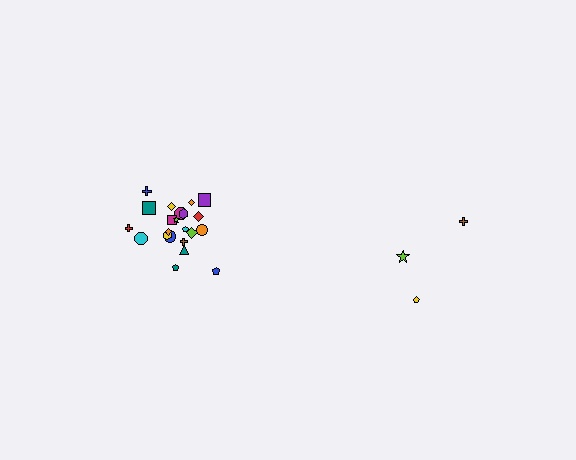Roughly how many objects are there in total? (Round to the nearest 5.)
Roughly 25 objects in total.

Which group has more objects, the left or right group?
The left group.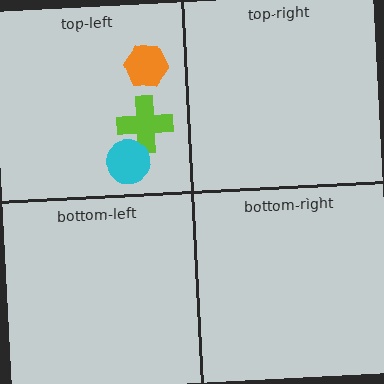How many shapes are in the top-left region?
3.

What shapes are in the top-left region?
The lime cross, the cyan circle, the orange hexagon.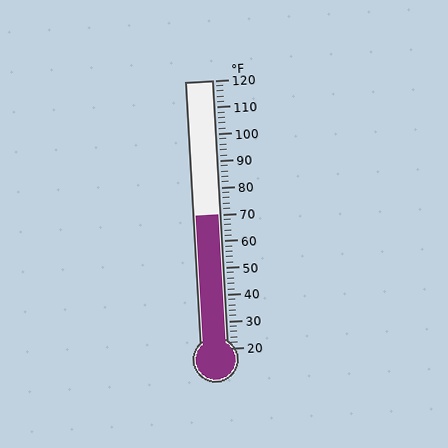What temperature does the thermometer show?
The thermometer shows approximately 70°F.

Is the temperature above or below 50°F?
The temperature is above 50°F.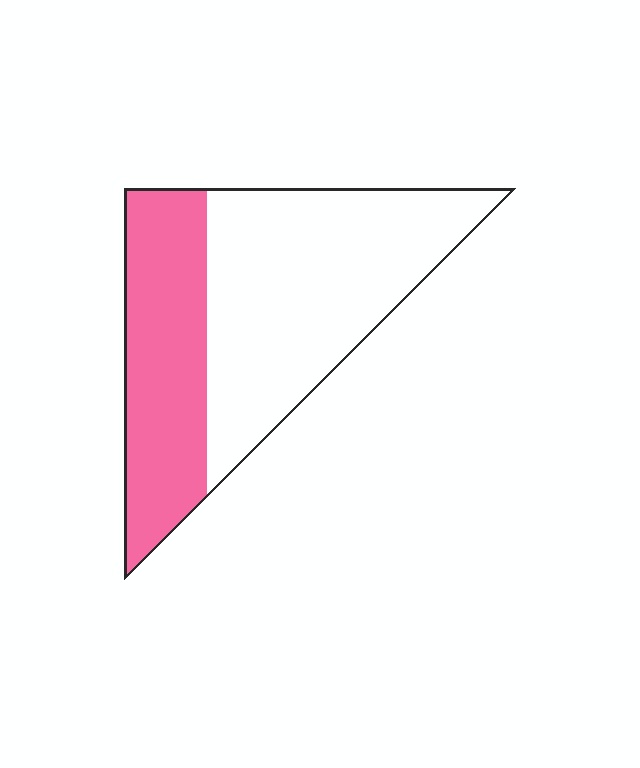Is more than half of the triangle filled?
No.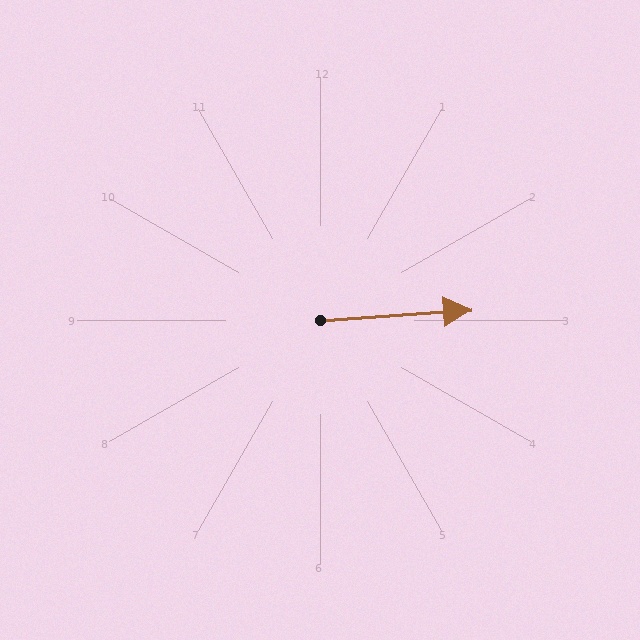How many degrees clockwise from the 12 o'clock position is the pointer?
Approximately 86 degrees.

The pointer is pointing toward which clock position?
Roughly 3 o'clock.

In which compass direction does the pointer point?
East.